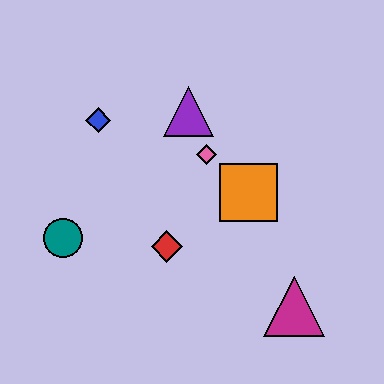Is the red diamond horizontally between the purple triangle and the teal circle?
Yes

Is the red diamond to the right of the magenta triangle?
No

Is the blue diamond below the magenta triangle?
No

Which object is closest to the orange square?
The pink diamond is closest to the orange square.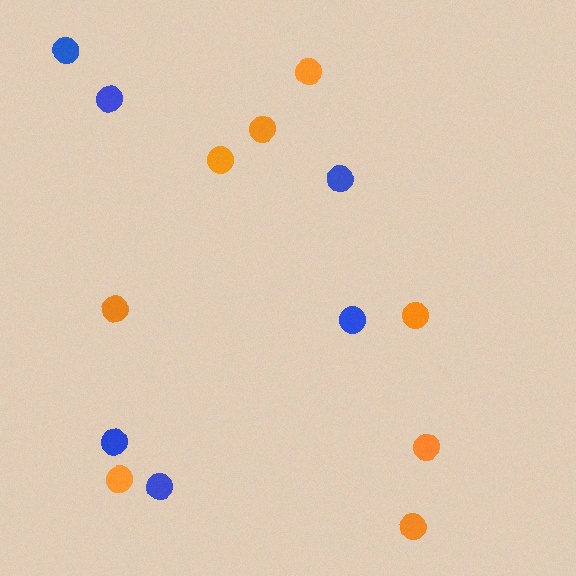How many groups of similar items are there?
There are 2 groups: one group of orange circles (8) and one group of blue circles (6).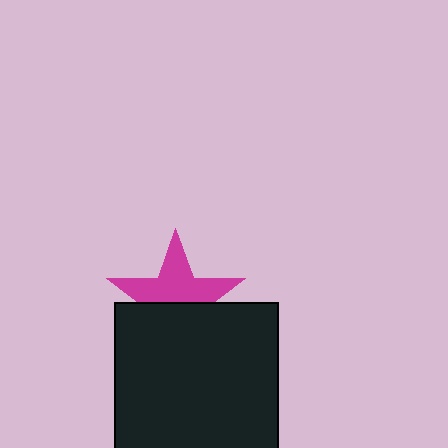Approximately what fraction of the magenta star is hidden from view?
Roughly 45% of the magenta star is hidden behind the black square.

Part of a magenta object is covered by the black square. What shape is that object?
It is a star.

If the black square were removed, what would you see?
You would see the complete magenta star.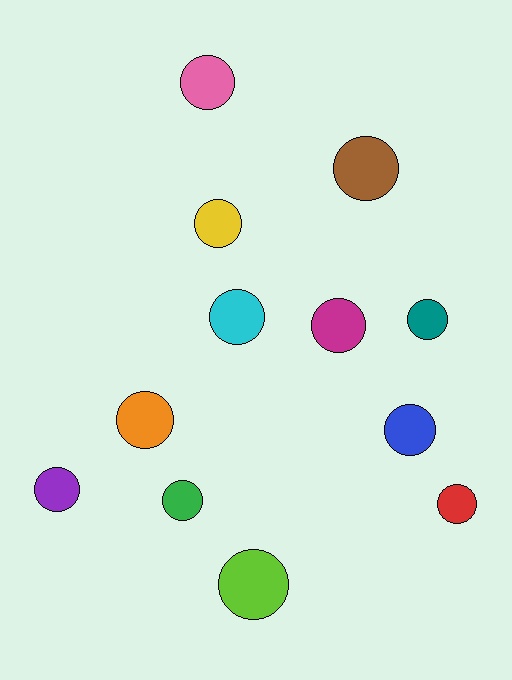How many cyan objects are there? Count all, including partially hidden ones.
There is 1 cyan object.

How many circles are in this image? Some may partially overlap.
There are 12 circles.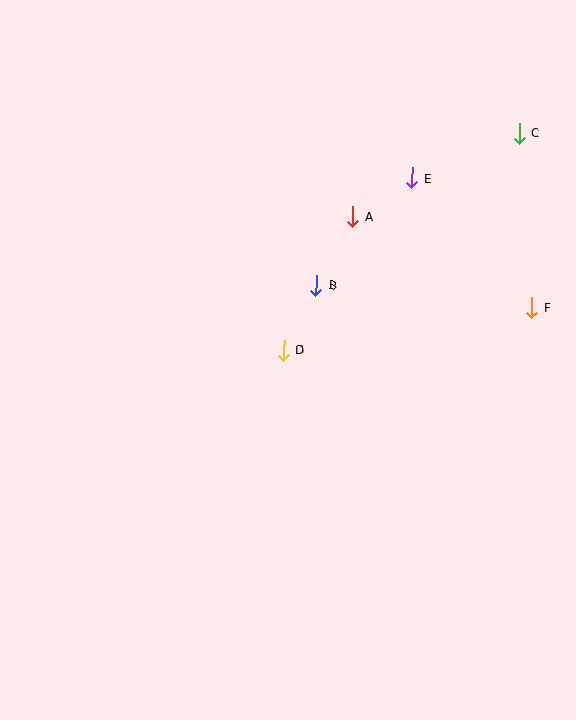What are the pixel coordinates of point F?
Point F is at (532, 308).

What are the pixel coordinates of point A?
Point A is at (353, 217).